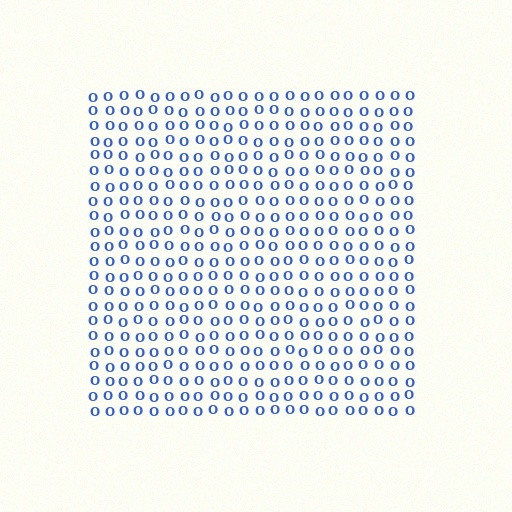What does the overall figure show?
The overall figure shows a square.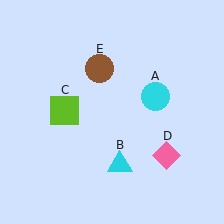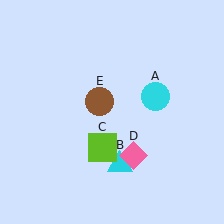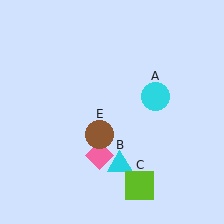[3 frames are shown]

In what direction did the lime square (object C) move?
The lime square (object C) moved down and to the right.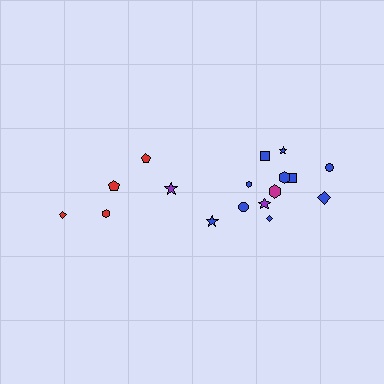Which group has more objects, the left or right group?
The right group.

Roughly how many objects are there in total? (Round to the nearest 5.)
Roughly 15 objects in total.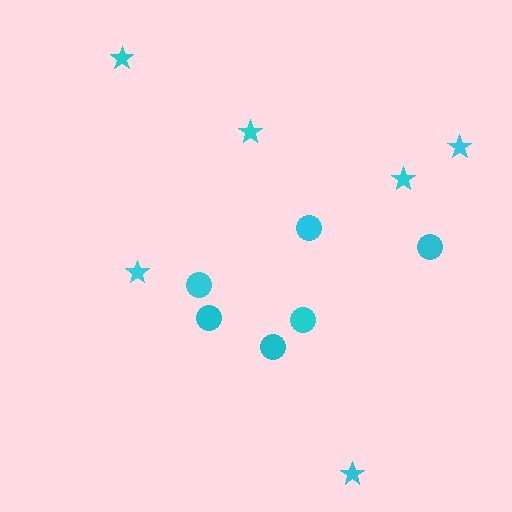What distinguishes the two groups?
There are 2 groups: one group of circles (6) and one group of stars (6).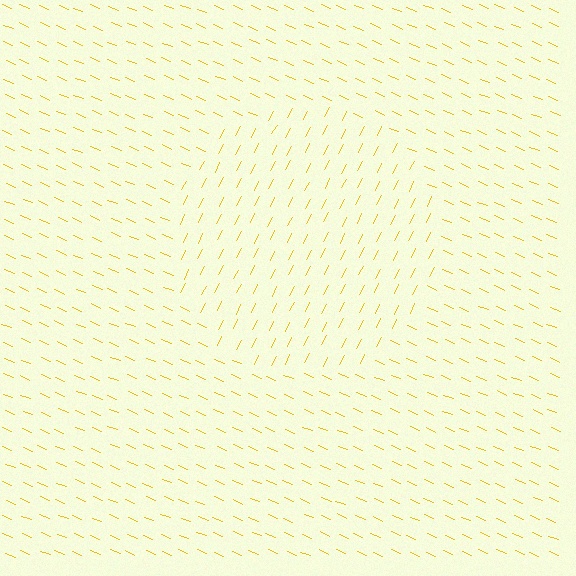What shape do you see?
I see a circle.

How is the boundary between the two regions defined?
The boundary is defined purely by a change in line orientation (approximately 86 degrees difference). All lines are the same color and thickness.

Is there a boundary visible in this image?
Yes, there is a texture boundary formed by a change in line orientation.